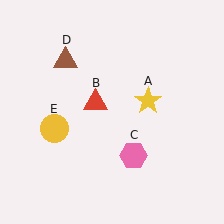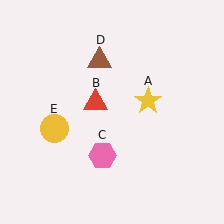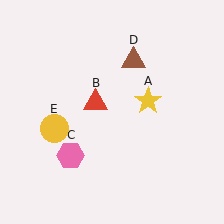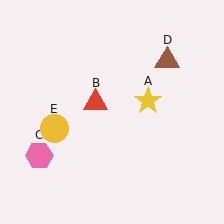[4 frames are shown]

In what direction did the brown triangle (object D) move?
The brown triangle (object D) moved right.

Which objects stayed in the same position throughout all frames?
Yellow star (object A) and red triangle (object B) and yellow circle (object E) remained stationary.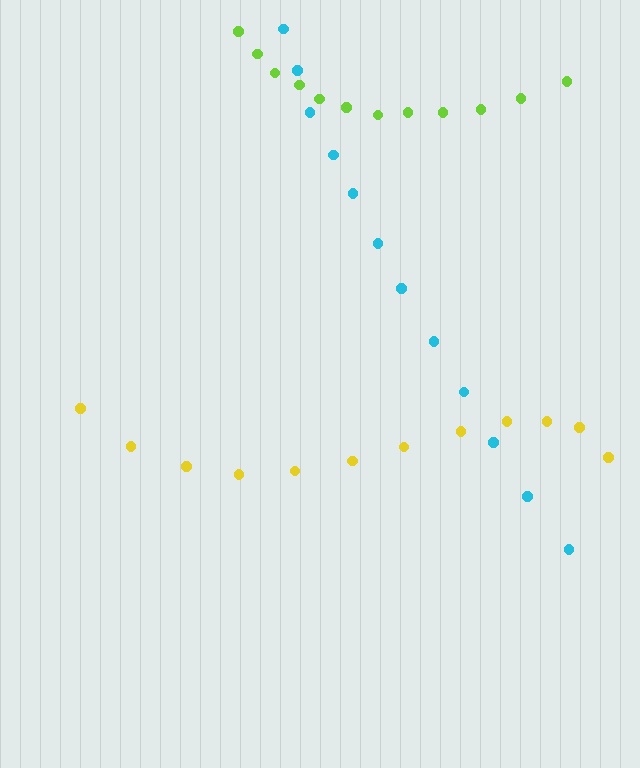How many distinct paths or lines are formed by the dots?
There are 3 distinct paths.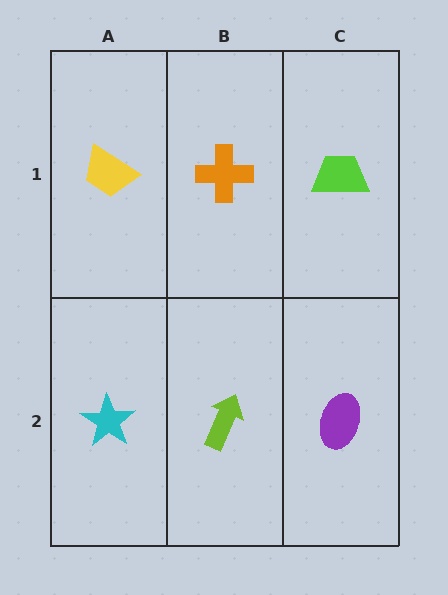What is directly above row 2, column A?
A yellow trapezoid.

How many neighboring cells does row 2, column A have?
2.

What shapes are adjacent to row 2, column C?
A lime trapezoid (row 1, column C), a lime arrow (row 2, column B).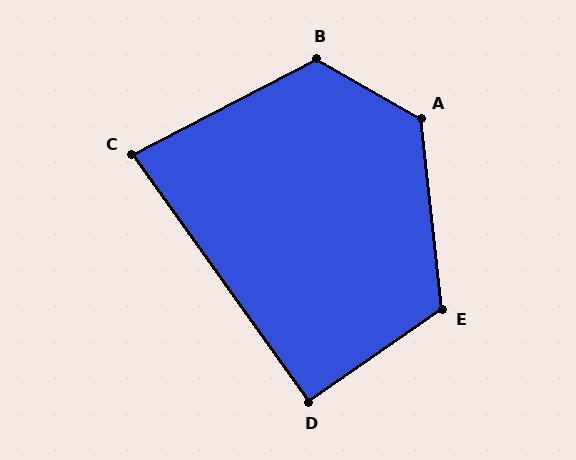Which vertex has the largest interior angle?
A, at approximately 126 degrees.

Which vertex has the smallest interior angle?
C, at approximately 82 degrees.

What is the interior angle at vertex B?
Approximately 123 degrees (obtuse).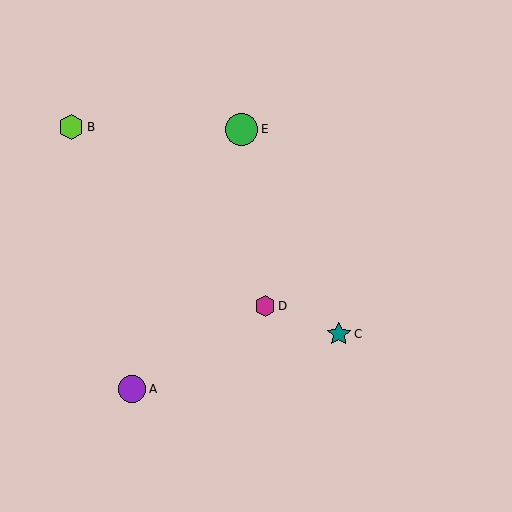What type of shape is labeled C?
Shape C is a teal star.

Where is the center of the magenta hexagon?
The center of the magenta hexagon is at (265, 306).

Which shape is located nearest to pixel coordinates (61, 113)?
The lime hexagon (labeled B) at (71, 127) is nearest to that location.